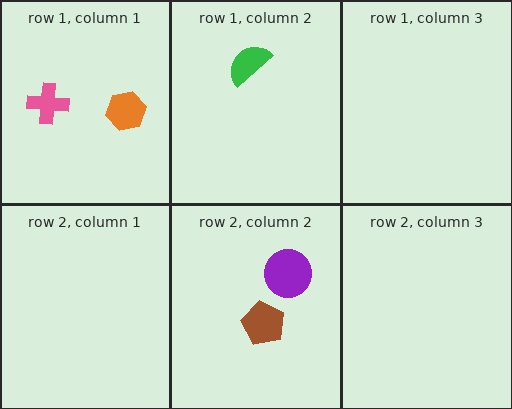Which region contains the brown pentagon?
The row 2, column 2 region.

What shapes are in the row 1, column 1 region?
The orange hexagon, the pink cross.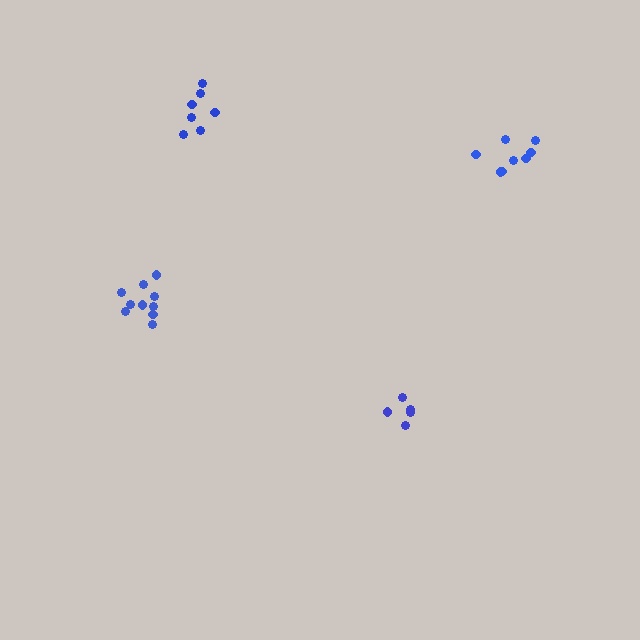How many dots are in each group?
Group 1: 5 dots, Group 2: 7 dots, Group 3: 10 dots, Group 4: 8 dots (30 total).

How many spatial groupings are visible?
There are 4 spatial groupings.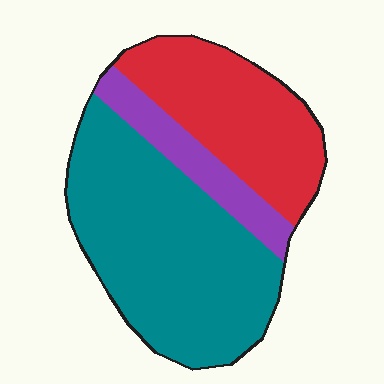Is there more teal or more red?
Teal.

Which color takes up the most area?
Teal, at roughly 55%.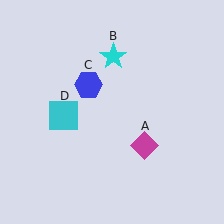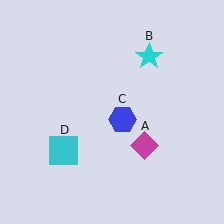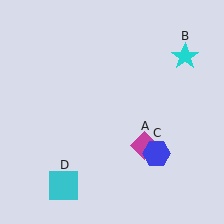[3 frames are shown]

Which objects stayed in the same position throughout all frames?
Magenta diamond (object A) remained stationary.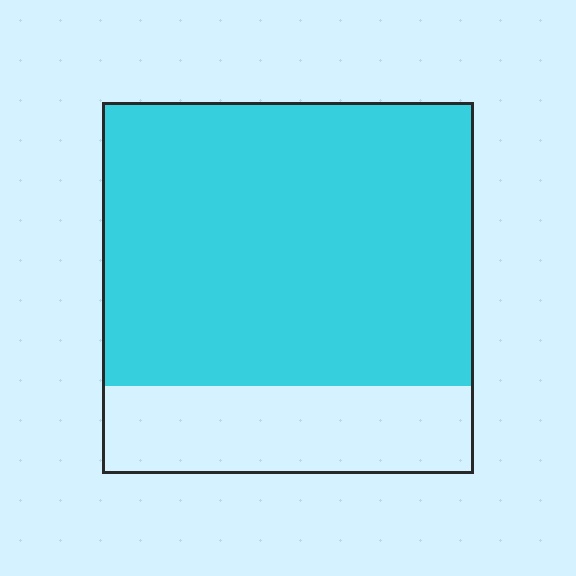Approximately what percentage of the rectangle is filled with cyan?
Approximately 75%.